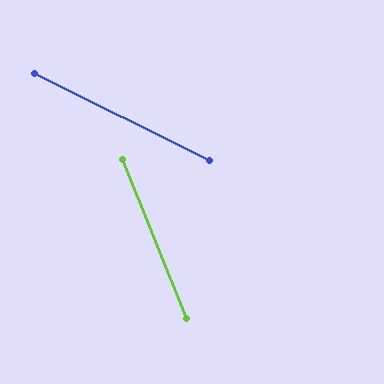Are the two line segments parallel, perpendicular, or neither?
Neither parallel nor perpendicular — they differ by about 42°.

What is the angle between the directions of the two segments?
Approximately 42 degrees.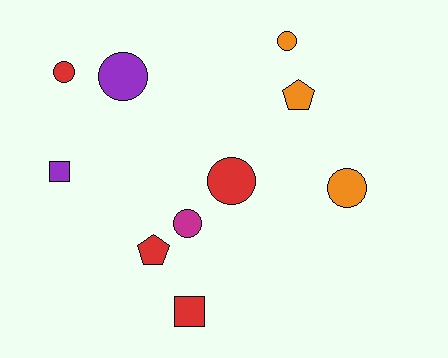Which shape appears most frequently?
Circle, with 6 objects.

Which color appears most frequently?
Red, with 4 objects.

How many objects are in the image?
There are 10 objects.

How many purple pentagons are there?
There are no purple pentagons.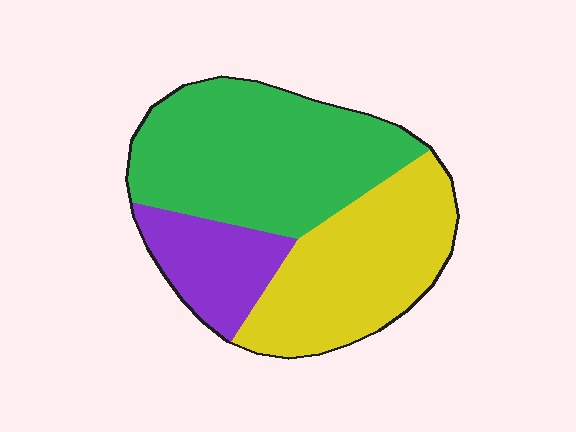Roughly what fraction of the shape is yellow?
Yellow takes up about three eighths (3/8) of the shape.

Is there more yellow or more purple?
Yellow.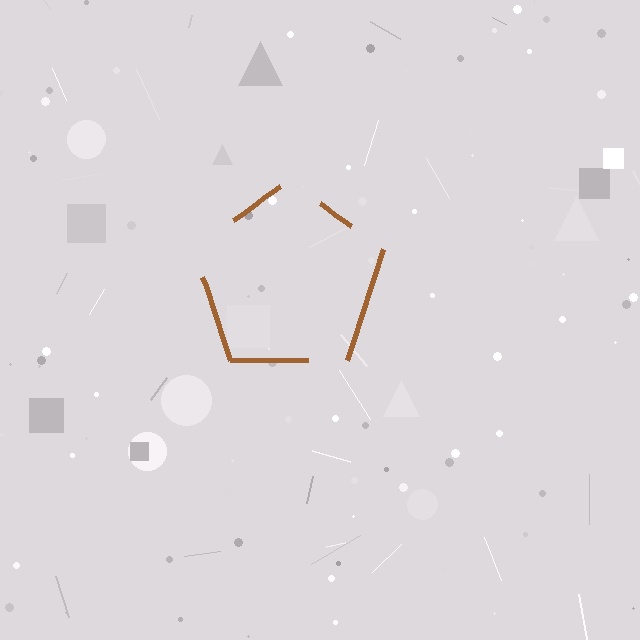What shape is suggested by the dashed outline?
The dashed outline suggests a pentagon.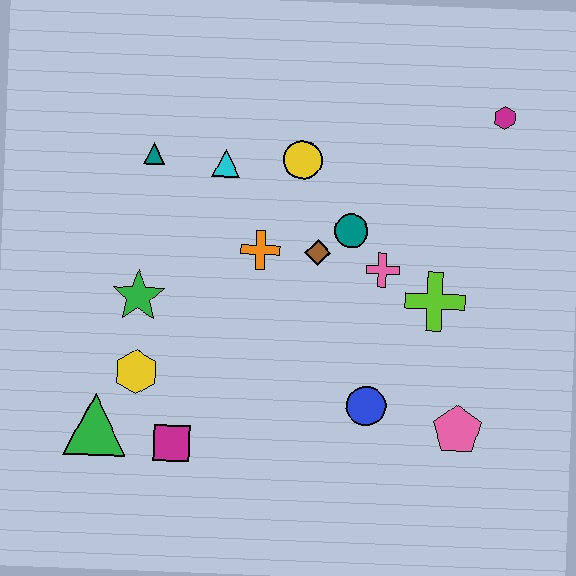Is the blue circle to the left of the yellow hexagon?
No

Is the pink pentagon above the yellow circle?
No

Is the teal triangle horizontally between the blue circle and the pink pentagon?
No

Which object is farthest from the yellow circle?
The green triangle is farthest from the yellow circle.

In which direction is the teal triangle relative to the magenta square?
The teal triangle is above the magenta square.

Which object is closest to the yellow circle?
The cyan triangle is closest to the yellow circle.